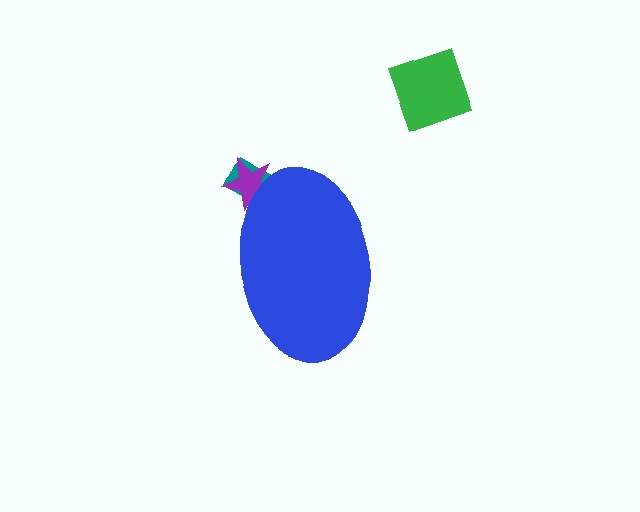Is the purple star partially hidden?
Yes, the purple star is partially hidden behind the blue ellipse.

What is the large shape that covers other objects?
A blue ellipse.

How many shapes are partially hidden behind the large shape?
2 shapes are partially hidden.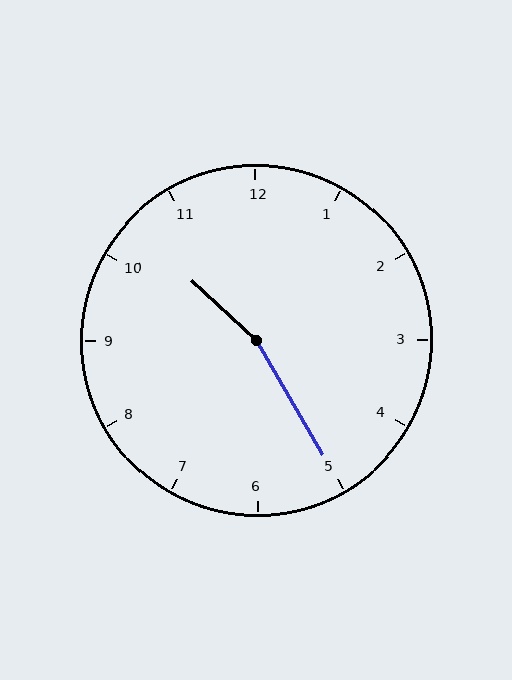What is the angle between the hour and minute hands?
Approximately 162 degrees.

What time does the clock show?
10:25.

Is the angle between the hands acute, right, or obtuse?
It is obtuse.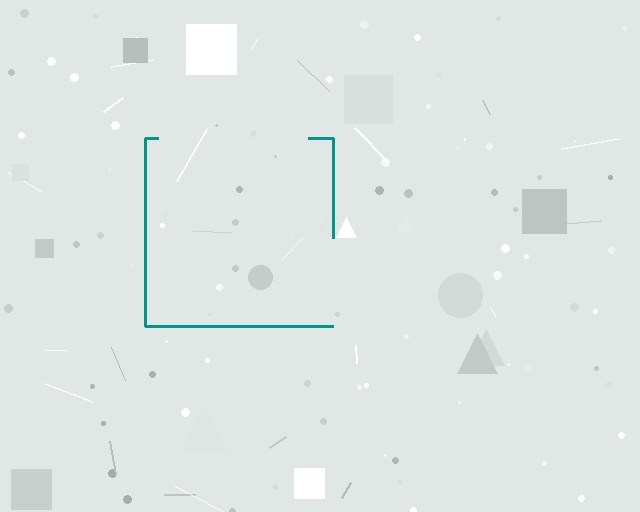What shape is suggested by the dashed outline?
The dashed outline suggests a square.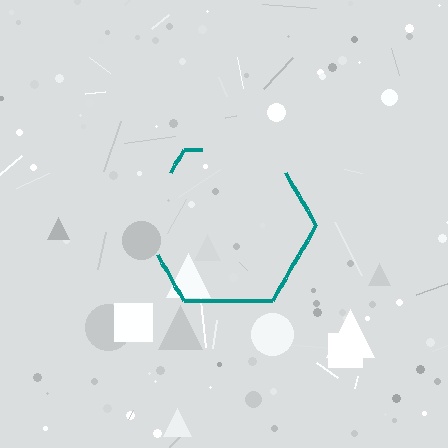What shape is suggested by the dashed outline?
The dashed outline suggests a hexagon.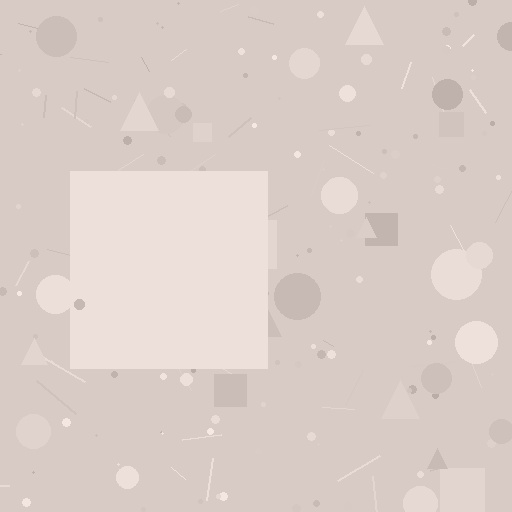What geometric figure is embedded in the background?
A square is embedded in the background.